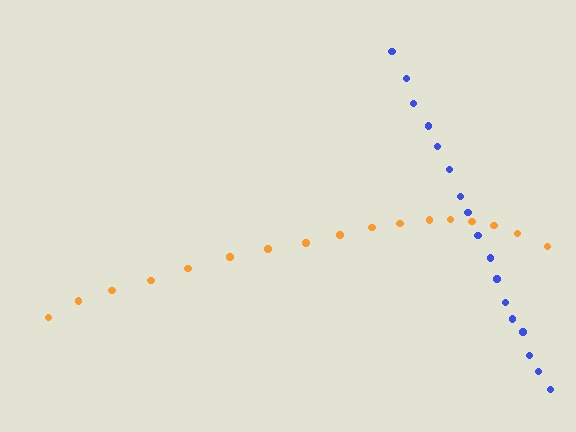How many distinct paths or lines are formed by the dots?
There are 2 distinct paths.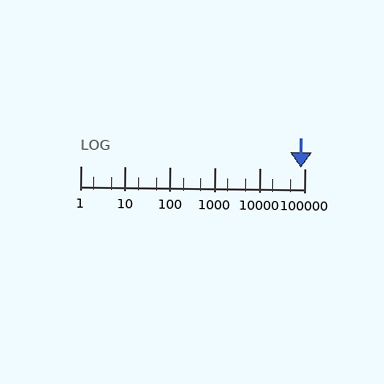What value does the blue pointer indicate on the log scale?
The pointer indicates approximately 82000.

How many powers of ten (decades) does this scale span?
The scale spans 5 decades, from 1 to 100000.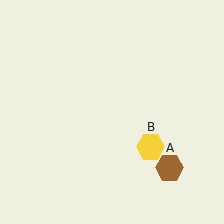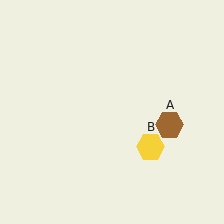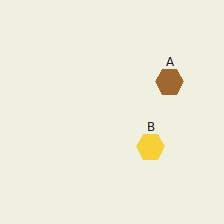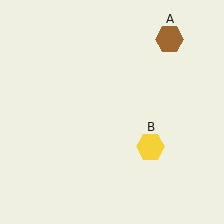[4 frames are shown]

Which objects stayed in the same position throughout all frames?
Yellow hexagon (object B) remained stationary.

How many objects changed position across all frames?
1 object changed position: brown hexagon (object A).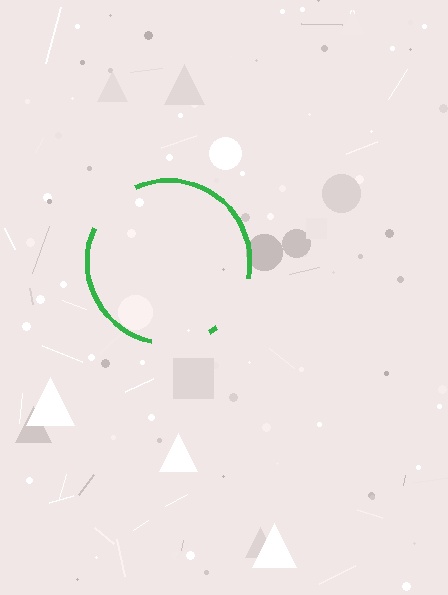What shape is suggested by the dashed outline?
The dashed outline suggests a circle.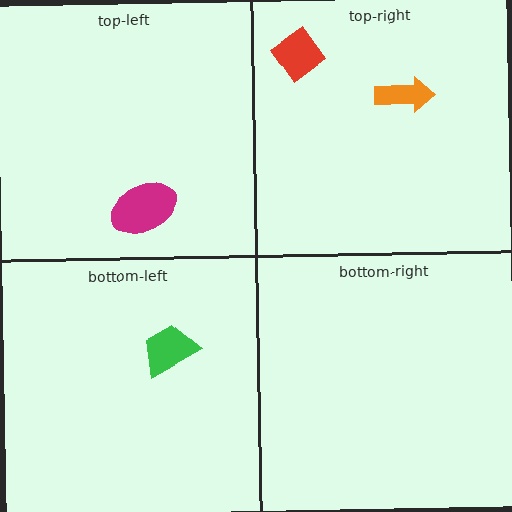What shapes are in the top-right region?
The red diamond, the orange arrow.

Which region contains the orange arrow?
The top-right region.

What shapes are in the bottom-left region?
The green trapezoid.